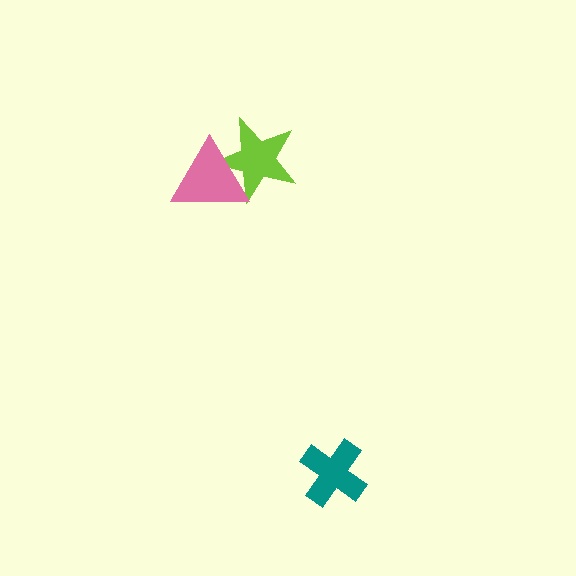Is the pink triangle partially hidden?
No, no other shape covers it.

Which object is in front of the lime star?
The pink triangle is in front of the lime star.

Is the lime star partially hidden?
Yes, it is partially covered by another shape.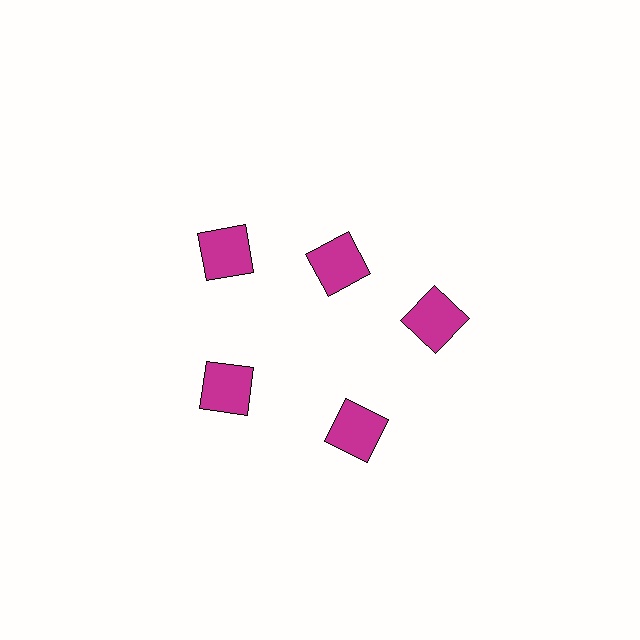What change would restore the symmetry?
The symmetry would be restored by moving it outward, back onto the ring so that all 5 squares sit at equal angles and equal distance from the center.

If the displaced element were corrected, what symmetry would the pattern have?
It would have 5-fold rotational symmetry — the pattern would map onto itself every 72 degrees.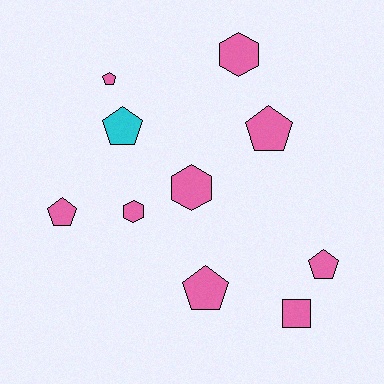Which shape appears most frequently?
Pentagon, with 6 objects.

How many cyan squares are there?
There are no cyan squares.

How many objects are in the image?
There are 10 objects.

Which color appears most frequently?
Pink, with 9 objects.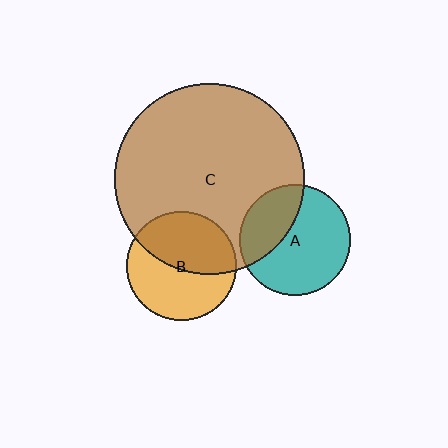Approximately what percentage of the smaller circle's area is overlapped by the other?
Approximately 35%.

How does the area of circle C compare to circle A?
Approximately 3.0 times.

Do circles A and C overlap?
Yes.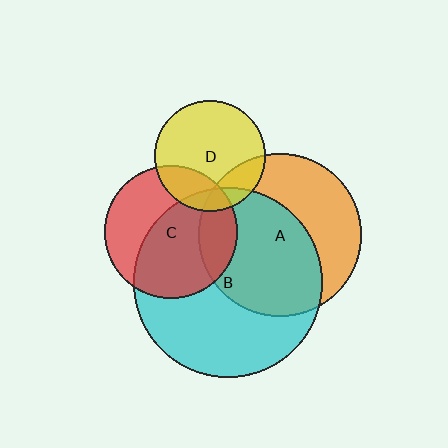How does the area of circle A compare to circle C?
Approximately 1.5 times.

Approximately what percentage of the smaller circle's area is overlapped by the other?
Approximately 60%.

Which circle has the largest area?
Circle B (cyan).